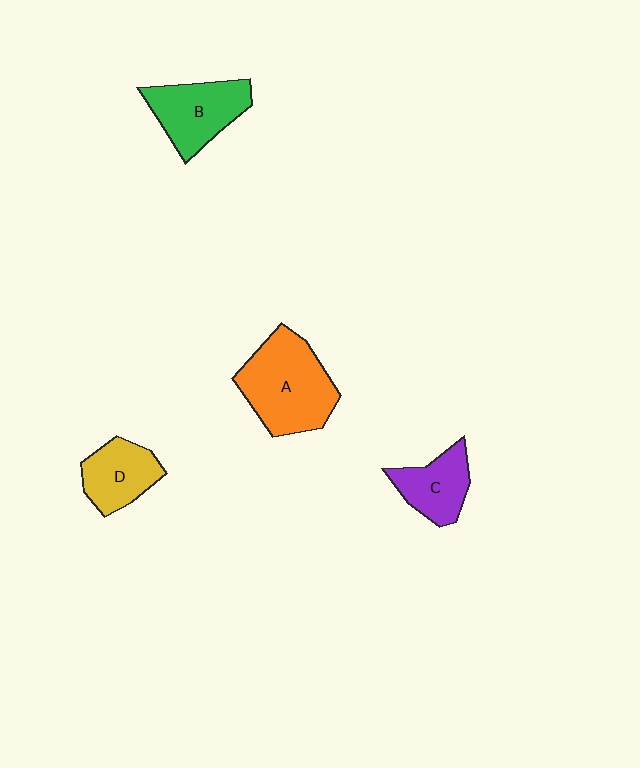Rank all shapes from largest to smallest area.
From largest to smallest: A (orange), B (green), D (yellow), C (purple).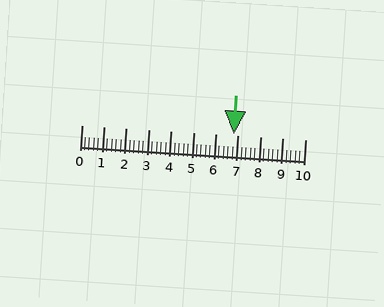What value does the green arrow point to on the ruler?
The green arrow points to approximately 6.8.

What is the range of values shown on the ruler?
The ruler shows values from 0 to 10.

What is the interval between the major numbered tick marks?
The major tick marks are spaced 1 units apart.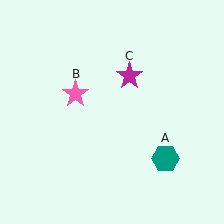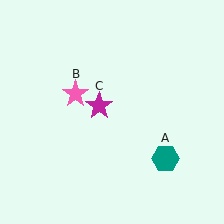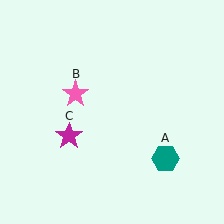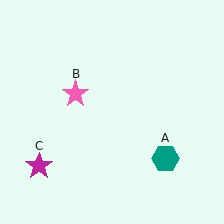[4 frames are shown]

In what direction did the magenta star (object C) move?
The magenta star (object C) moved down and to the left.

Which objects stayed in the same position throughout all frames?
Teal hexagon (object A) and pink star (object B) remained stationary.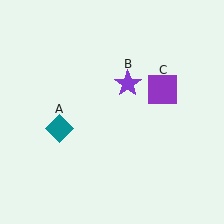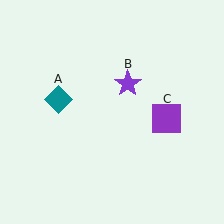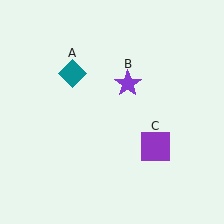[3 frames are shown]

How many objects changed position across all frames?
2 objects changed position: teal diamond (object A), purple square (object C).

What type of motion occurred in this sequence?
The teal diamond (object A), purple square (object C) rotated clockwise around the center of the scene.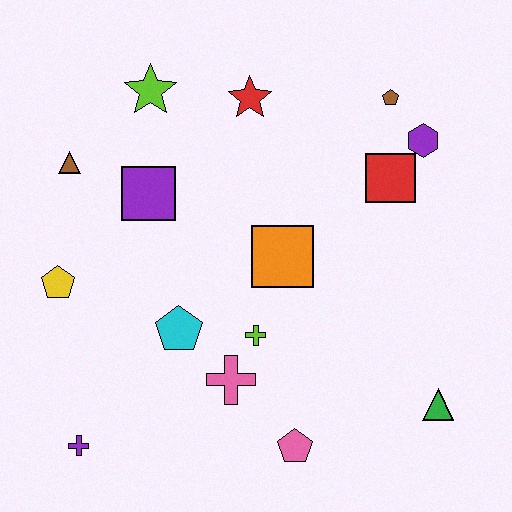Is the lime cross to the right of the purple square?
Yes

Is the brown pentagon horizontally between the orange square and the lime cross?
No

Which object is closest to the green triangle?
The pink pentagon is closest to the green triangle.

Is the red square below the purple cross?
No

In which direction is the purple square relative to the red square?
The purple square is to the left of the red square.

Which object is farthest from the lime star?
The green triangle is farthest from the lime star.